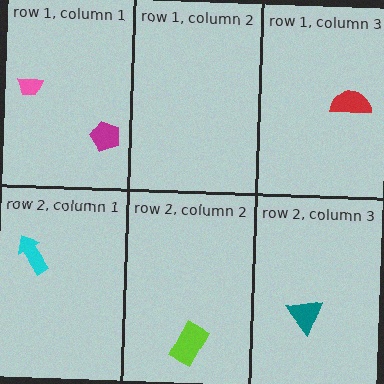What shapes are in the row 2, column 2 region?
The lime rectangle.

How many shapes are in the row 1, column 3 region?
1.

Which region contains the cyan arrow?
The row 2, column 1 region.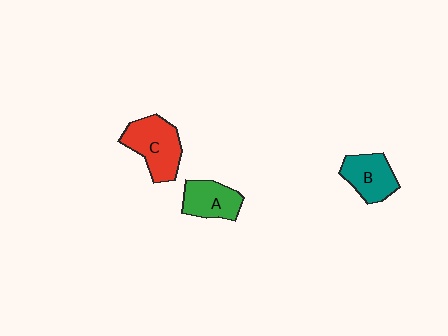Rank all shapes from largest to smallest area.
From largest to smallest: C (red), B (teal), A (green).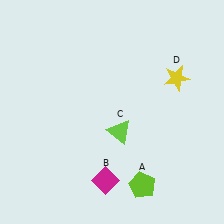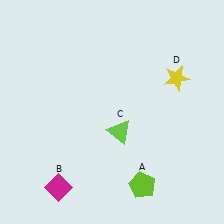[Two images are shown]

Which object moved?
The magenta diamond (B) moved left.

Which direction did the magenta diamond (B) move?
The magenta diamond (B) moved left.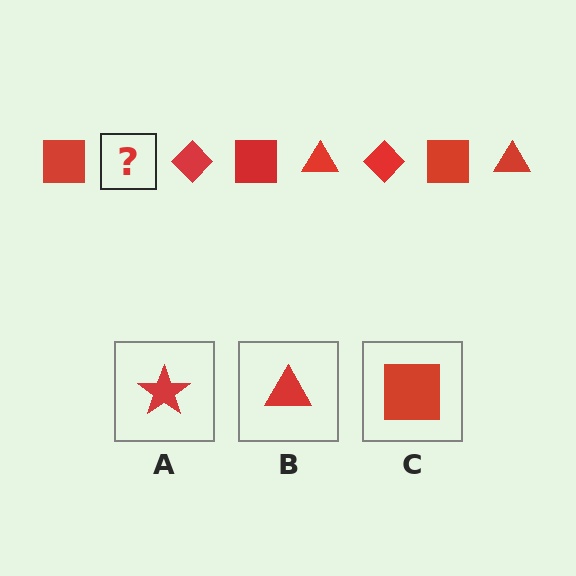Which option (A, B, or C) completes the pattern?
B.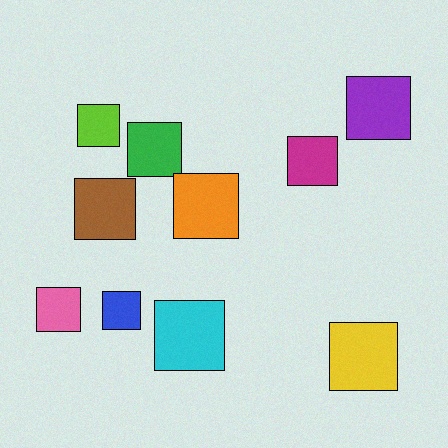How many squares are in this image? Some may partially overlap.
There are 10 squares.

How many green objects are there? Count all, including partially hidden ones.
There is 1 green object.